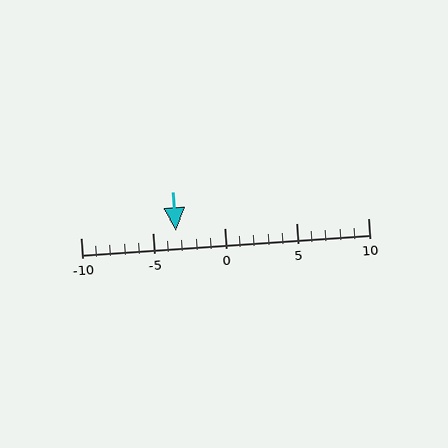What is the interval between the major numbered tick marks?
The major tick marks are spaced 5 units apart.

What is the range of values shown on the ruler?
The ruler shows values from -10 to 10.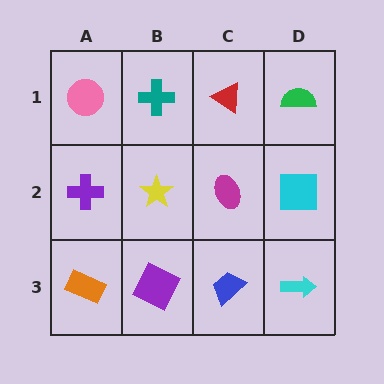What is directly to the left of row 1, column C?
A teal cross.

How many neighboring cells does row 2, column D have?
3.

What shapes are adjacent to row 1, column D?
A cyan square (row 2, column D), a red triangle (row 1, column C).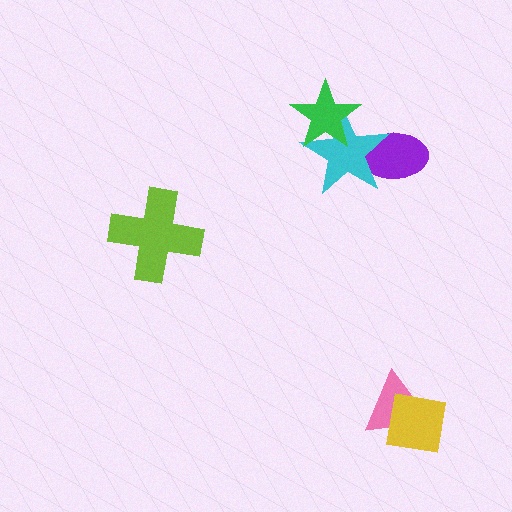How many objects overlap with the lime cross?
0 objects overlap with the lime cross.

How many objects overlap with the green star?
1 object overlaps with the green star.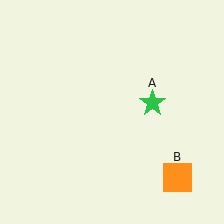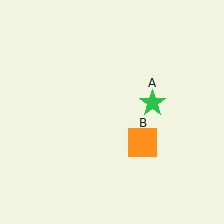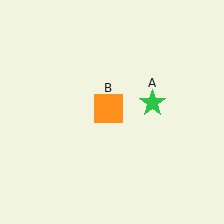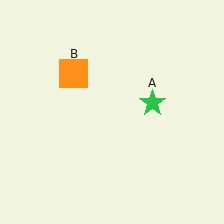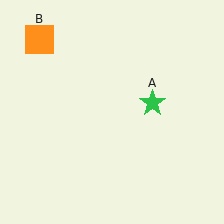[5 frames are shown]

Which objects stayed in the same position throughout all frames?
Green star (object A) remained stationary.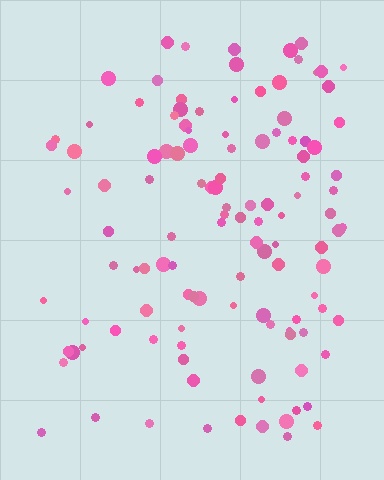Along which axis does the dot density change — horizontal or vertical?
Horizontal.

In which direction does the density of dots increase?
From left to right, with the right side densest.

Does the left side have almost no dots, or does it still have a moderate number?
Still a moderate number, just noticeably fewer than the right.